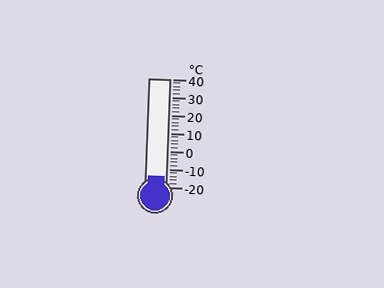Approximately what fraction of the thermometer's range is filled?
The thermometer is filled to approximately 10% of its range.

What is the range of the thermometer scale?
The thermometer scale ranges from -20°C to 40°C.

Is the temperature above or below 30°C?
The temperature is below 30°C.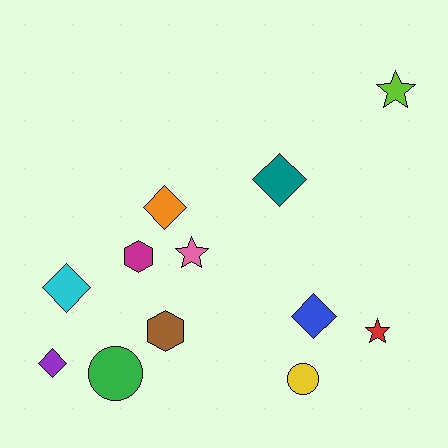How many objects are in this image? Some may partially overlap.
There are 12 objects.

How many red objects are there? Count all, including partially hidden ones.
There is 1 red object.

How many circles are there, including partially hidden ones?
There are 2 circles.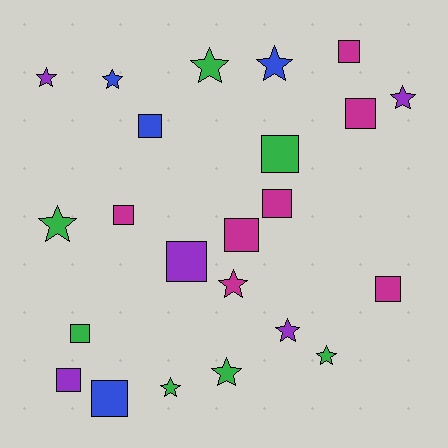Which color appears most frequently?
Magenta, with 7 objects.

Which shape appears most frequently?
Square, with 12 objects.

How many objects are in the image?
There are 23 objects.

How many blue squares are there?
There are 2 blue squares.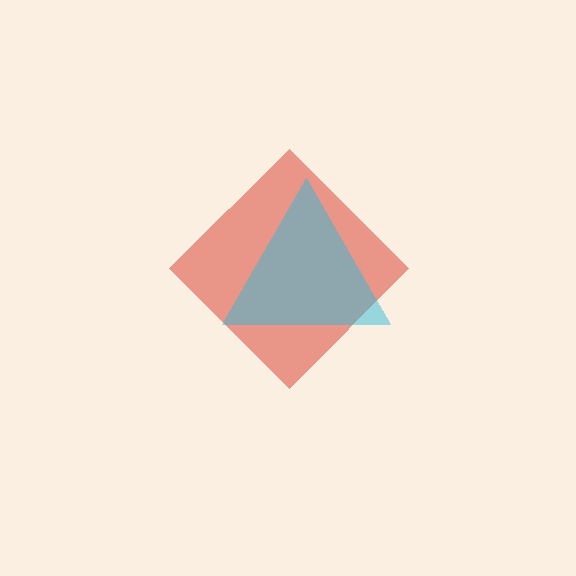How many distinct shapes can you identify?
There are 2 distinct shapes: a red diamond, a cyan triangle.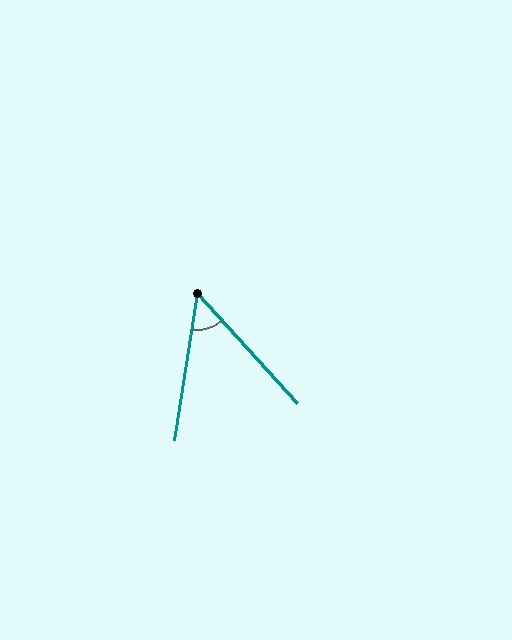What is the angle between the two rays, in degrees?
Approximately 51 degrees.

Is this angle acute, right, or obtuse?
It is acute.